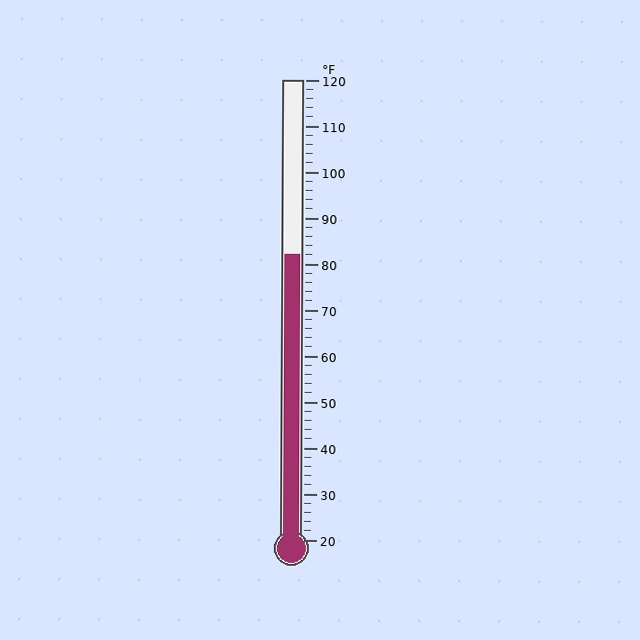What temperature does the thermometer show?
The thermometer shows approximately 82°F.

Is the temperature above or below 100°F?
The temperature is below 100°F.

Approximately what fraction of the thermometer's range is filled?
The thermometer is filled to approximately 60% of its range.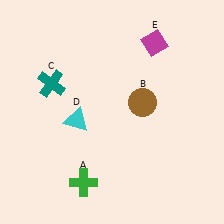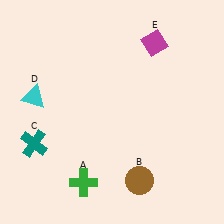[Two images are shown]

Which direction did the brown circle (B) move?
The brown circle (B) moved down.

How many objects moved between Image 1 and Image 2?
3 objects moved between the two images.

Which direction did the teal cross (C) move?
The teal cross (C) moved down.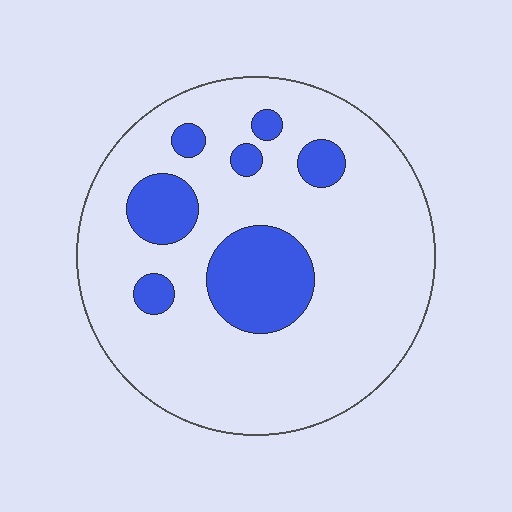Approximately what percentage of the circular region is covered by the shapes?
Approximately 20%.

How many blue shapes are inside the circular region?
7.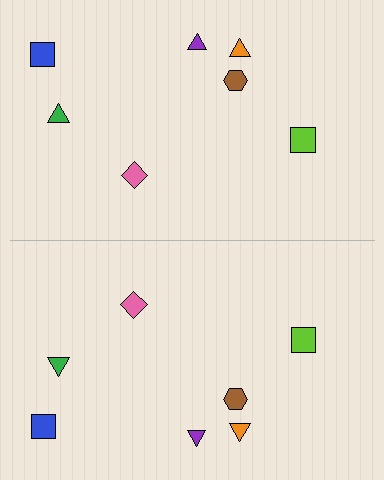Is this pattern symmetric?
Yes, this pattern has bilateral (reflection) symmetry.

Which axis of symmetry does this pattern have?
The pattern has a horizontal axis of symmetry running through the center of the image.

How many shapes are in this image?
There are 14 shapes in this image.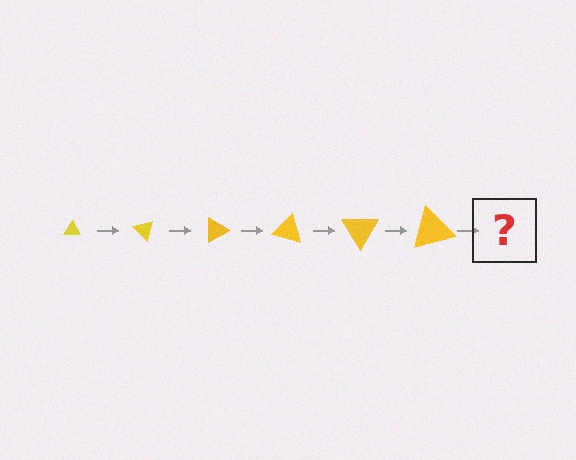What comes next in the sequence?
The next element should be a triangle, larger than the previous one and rotated 270 degrees from the start.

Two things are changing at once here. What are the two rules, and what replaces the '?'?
The two rules are that the triangle grows larger each step and it rotates 45 degrees each step. The '?' should be a triangle, larger than the previous one and rotated 270 degrees from the start.